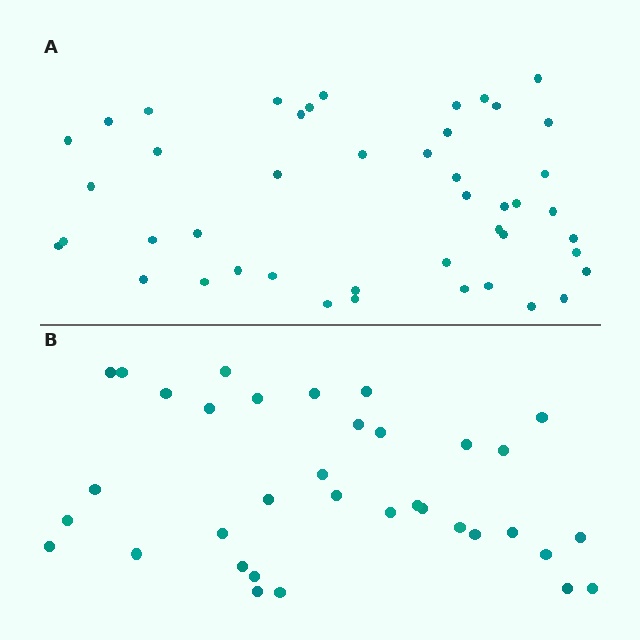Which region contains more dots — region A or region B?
Region A (the top region) has more dots.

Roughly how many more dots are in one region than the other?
Region A has roughly 10 or so more dots than region B.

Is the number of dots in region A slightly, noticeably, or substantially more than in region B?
Region A has noticeably more, but not dramatically so. The ratio is roughly 1.3 to 1.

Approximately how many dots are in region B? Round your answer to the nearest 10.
About 40 dots. (The exact count is 35, which rounds to 40.)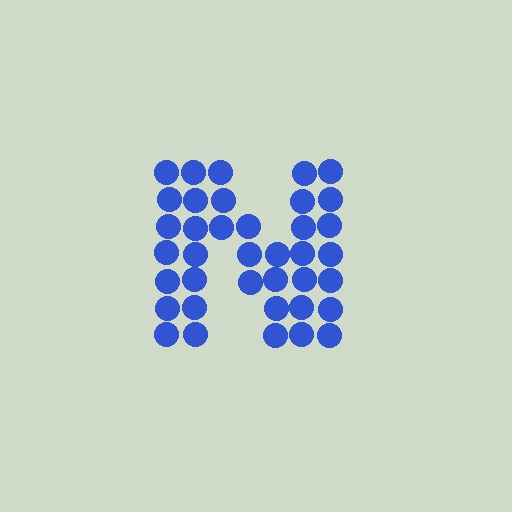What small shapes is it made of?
It is made of small circles.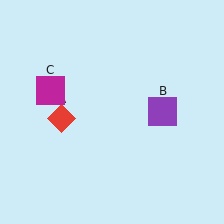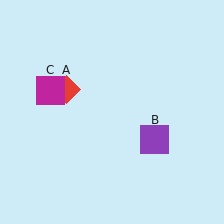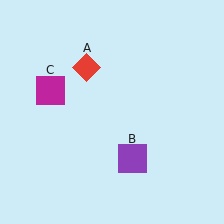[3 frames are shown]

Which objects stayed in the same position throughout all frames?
Magenta square (object C) remained stationary.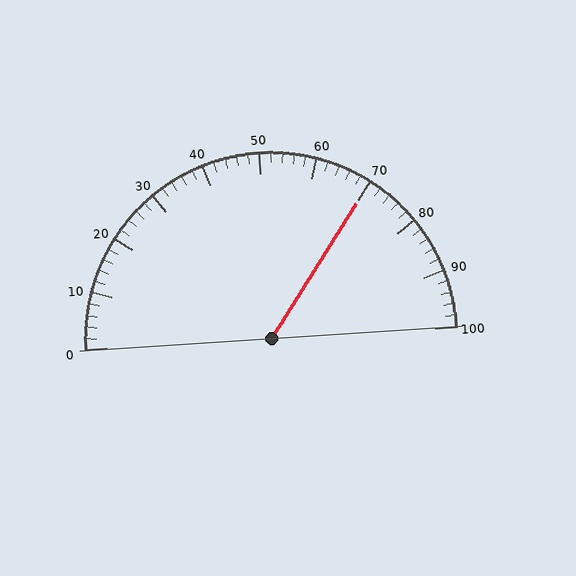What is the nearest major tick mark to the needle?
The nearest major tick mark is 70.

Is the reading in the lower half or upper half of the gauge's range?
The reading is in the upper half of the range (0 to 100).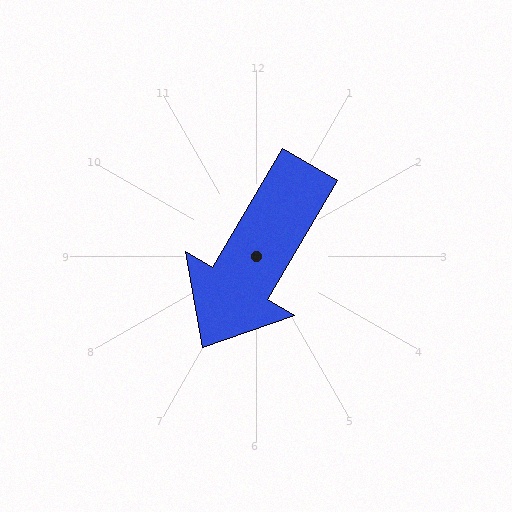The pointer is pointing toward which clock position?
Roughly 7 o'clock.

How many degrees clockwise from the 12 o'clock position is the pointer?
Approximately 211 degrees.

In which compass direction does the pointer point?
Southwest.